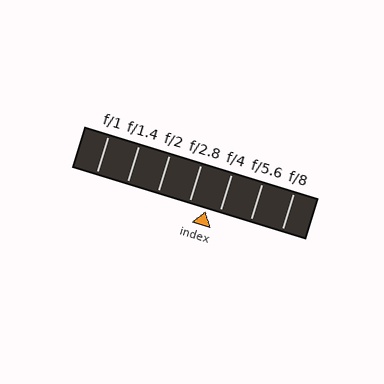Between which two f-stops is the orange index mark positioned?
The index mark is between f/2.8 and f/4.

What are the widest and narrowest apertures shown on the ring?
The widest aperture shown is f/1 and the narrowest is f/8.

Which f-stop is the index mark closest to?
The index mark is closest to f/4.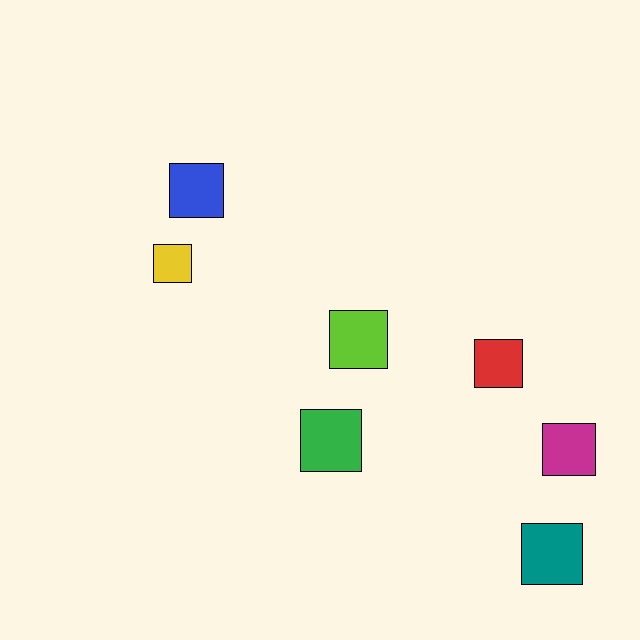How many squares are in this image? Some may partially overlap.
There are 7 squares.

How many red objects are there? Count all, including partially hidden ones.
There is 1 red object.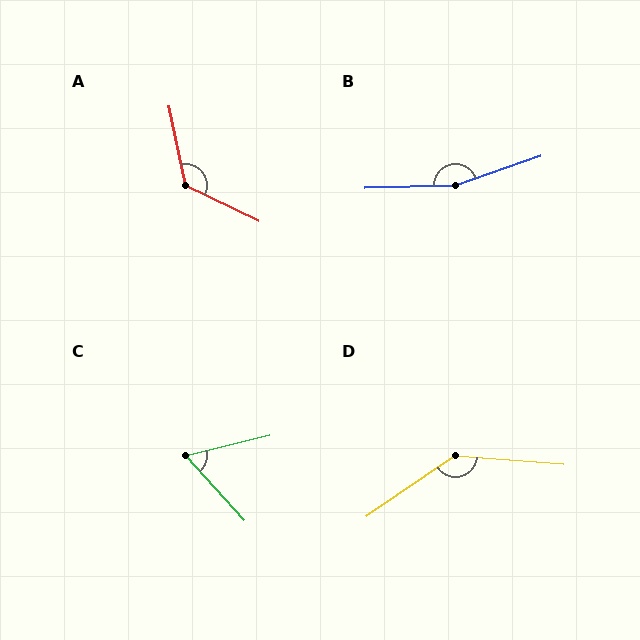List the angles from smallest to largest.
C (62°), A (127°), D (141°), B (163°).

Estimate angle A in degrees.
Approximately 127 degrees.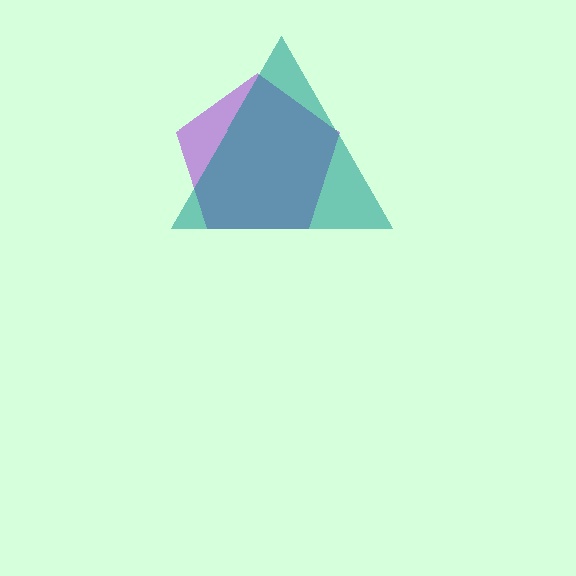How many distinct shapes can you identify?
There are 2 distinct shapes: a purple pentagon, a teal triangle.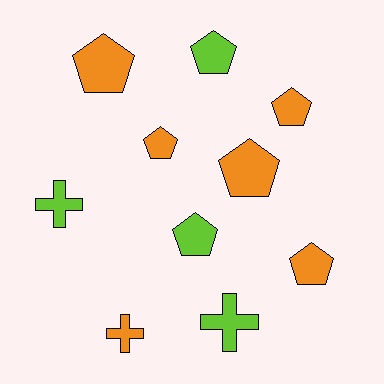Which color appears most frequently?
Orange, with 6 objects.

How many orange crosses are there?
There is 1 orange cross.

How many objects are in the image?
There are 10 objects.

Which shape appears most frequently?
Pentagon, with 7 objects.